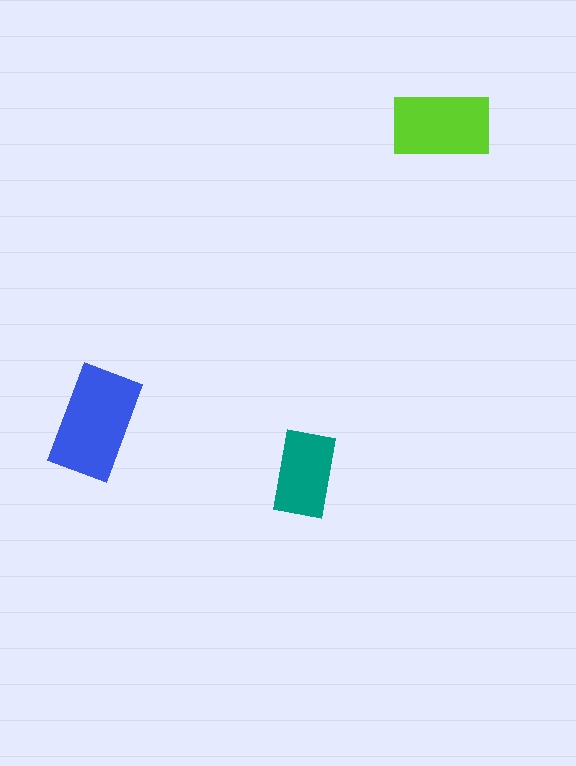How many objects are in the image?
There are 3 objects in the image.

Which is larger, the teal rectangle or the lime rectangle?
The lime one.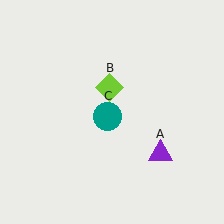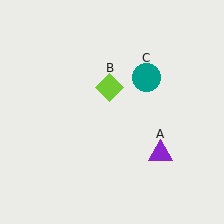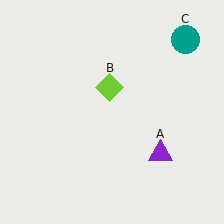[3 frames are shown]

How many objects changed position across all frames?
1 object changed position: teal circle (object C).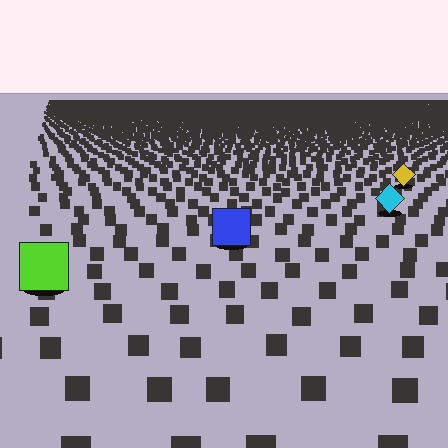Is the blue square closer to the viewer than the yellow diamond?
Yes. The blue square is closer — you can tell from the texture gradient: the ground texture is coarser near it.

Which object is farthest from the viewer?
The yellow diamond is farthest from the viewer. It appears smaller and the ground texture around it is denser.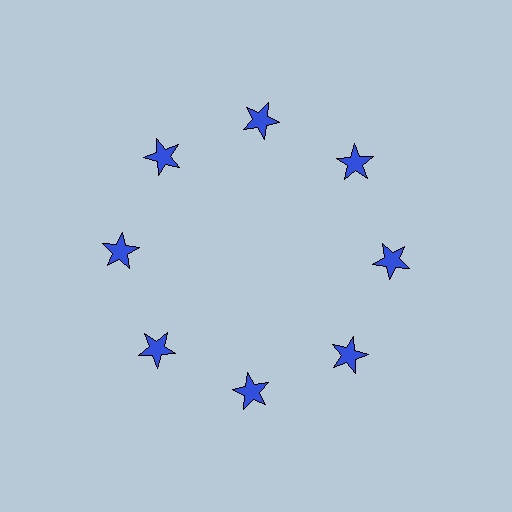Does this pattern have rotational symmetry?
Yes, this pattern has 8-fold rotational symmetry. It looks the same after rotating 45 degrees around the center.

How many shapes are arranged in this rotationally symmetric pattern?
There are 8 shapes, arranged in 8 groups of 1.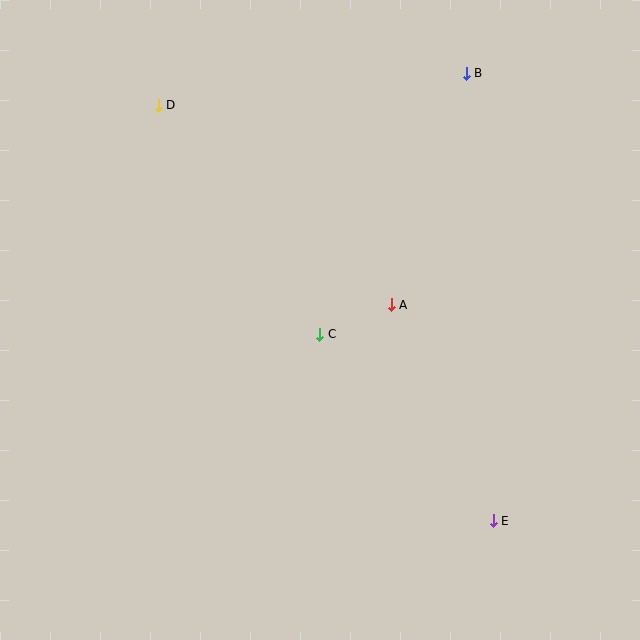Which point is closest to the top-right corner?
Point B is closest to the top-right corner.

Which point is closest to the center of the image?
Point C at (320, 334) is closest to the center.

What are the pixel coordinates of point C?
Point C is at (320, 334).